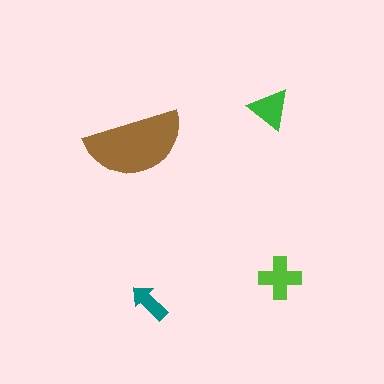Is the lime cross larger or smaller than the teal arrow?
Larger.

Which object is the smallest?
The teal arrow.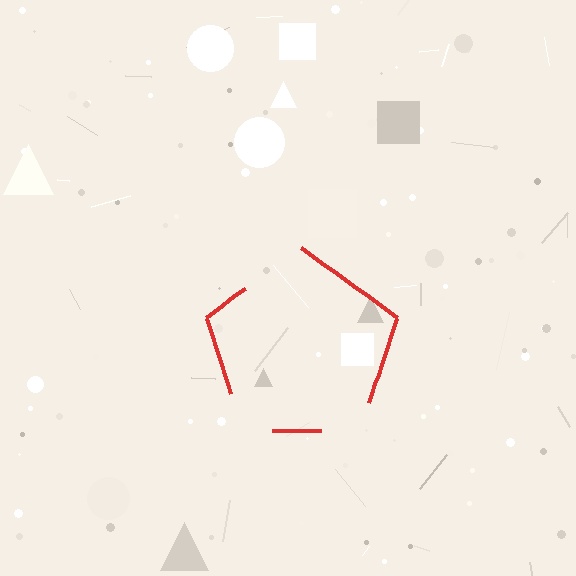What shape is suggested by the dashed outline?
The dashed outline suggests a pentagon.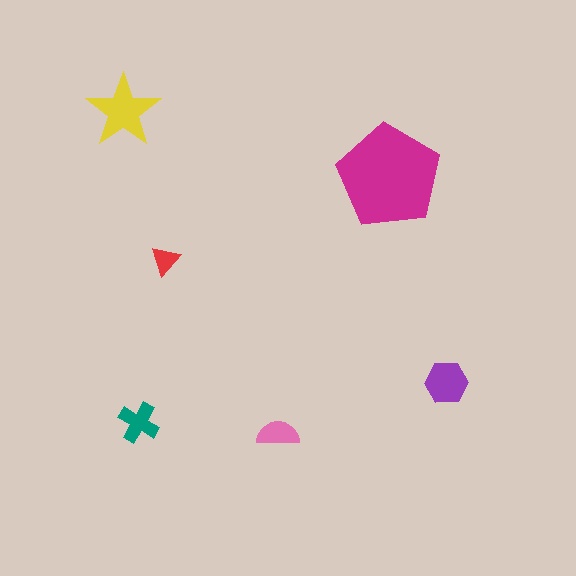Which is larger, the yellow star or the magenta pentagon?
The magenta pentagon.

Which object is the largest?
The magenta pentagon.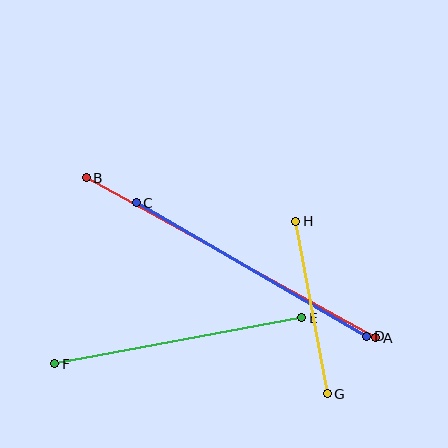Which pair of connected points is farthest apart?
Points A and B are farthest apart.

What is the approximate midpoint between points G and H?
The midpoint is at approximately (311, 308) pixels.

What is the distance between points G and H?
The distance is approximately 176 pixels.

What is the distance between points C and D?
The distance is approximately 267 pixels.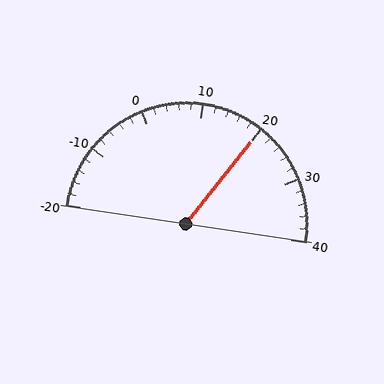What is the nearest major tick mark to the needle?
The nearest major tick mark is 20.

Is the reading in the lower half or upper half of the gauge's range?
The reading is in the upper half of the range (-20 to 40).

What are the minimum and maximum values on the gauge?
The gauge ranges from -20 to 40.